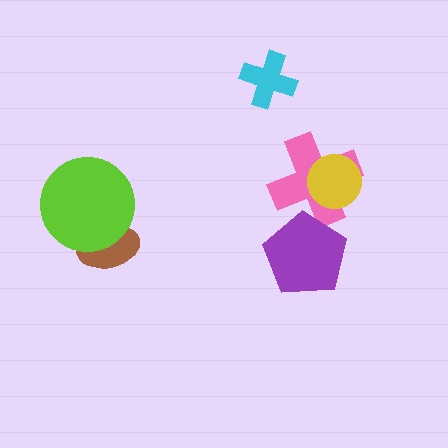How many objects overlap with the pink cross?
2 objects overlap with the pink cross.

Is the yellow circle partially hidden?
No, no other shape covers it.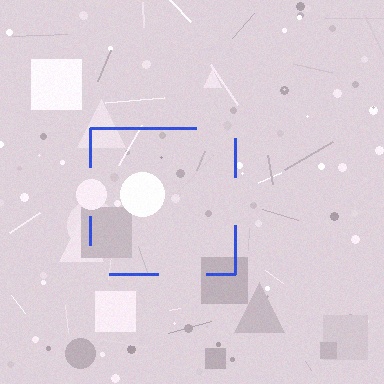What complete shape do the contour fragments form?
The contour fragments form a square.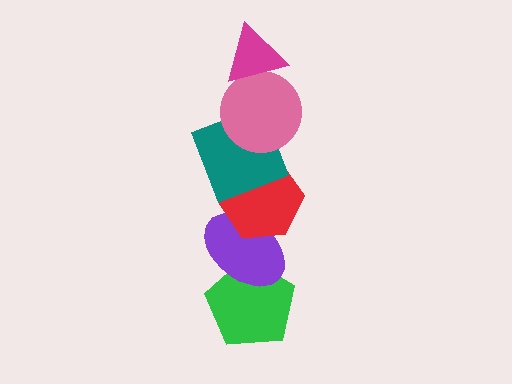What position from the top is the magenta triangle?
The magenta triangle is 1st from the top.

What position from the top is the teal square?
The teal square is 3rd from the top.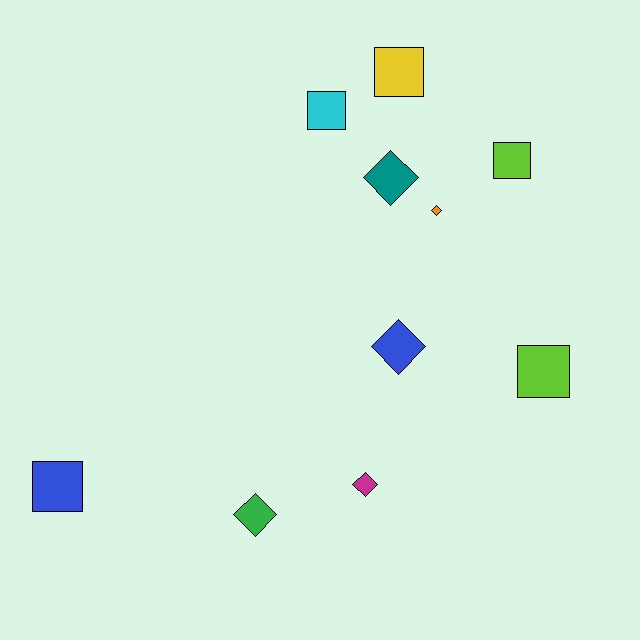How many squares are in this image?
There are 5 squares.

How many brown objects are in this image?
There are no brown objects.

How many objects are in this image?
There are 10 objects.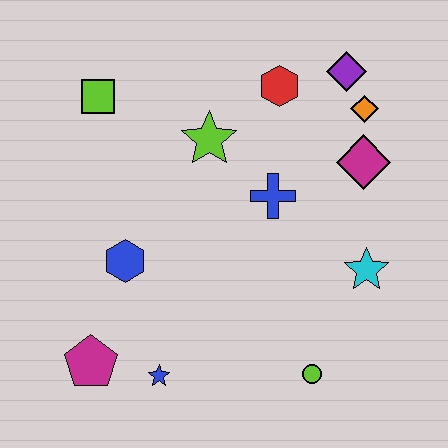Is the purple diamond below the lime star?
No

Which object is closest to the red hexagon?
The purple diamond is closest to the red hexagon.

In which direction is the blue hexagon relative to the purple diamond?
The blue hexagon is to the left of the purple diamond.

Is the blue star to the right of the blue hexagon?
Yes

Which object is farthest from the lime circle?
The lime square is farthest from the lime circle.